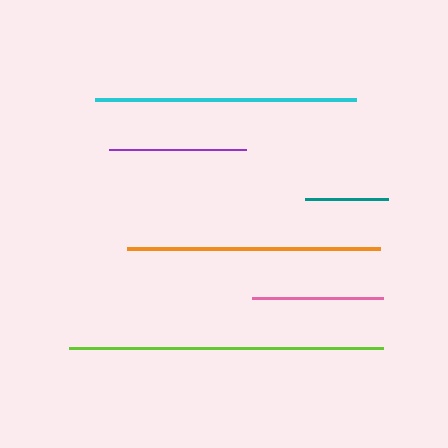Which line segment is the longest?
The lime line is the longest at approximately 314 pixels.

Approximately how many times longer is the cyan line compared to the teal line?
The cyan line is approximately 3.2 times the length of the teal line.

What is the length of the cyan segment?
The cyan segment is approximately 261 pixels long.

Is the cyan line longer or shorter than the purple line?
The cyan line is longer than the purple line.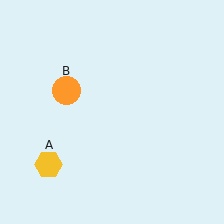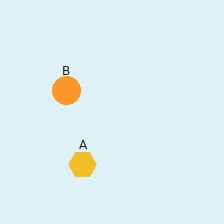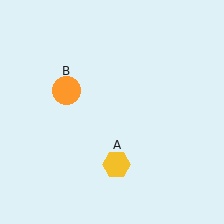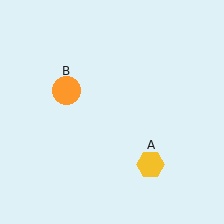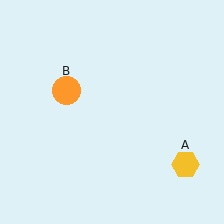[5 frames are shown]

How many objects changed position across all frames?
1 object changed position: yellow hexagon (object A).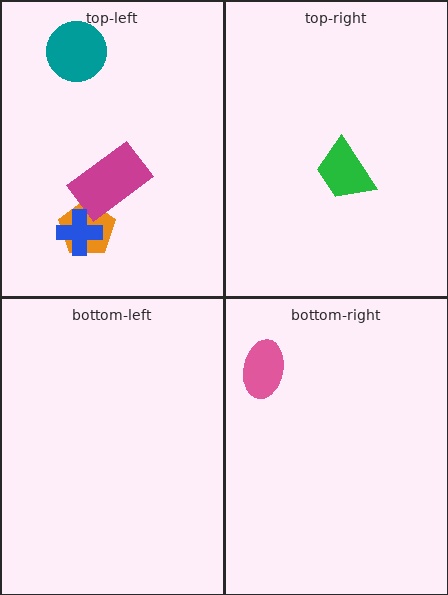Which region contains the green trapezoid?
The top-right region.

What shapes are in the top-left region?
The orange pentagon, the magenta rectangle, the teal circle, the blue cross.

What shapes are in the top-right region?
The green trapezoid.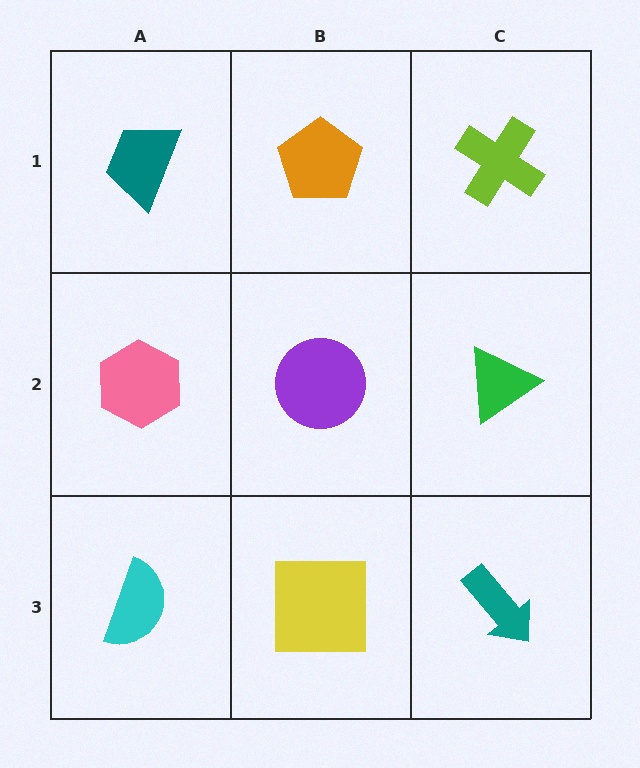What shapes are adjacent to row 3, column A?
A pink hexagon (row 2, column A), a yellow square (row 3, column B).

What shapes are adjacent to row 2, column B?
An orange pentagon (row 1, column B), a yellow square (row 3, column B), a pink hexagon (row 2, column A), a green triangle (row 2, column C).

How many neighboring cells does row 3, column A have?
2.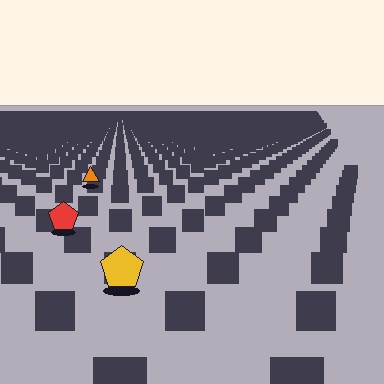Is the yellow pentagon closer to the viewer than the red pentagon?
Yes. The yellow pentagon is closer — you can tell from the texture gradient: the ground texture is coarser near it.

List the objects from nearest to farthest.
From nearest to farthest: the yellow pentagon, the red pentagon, the orange triangle.